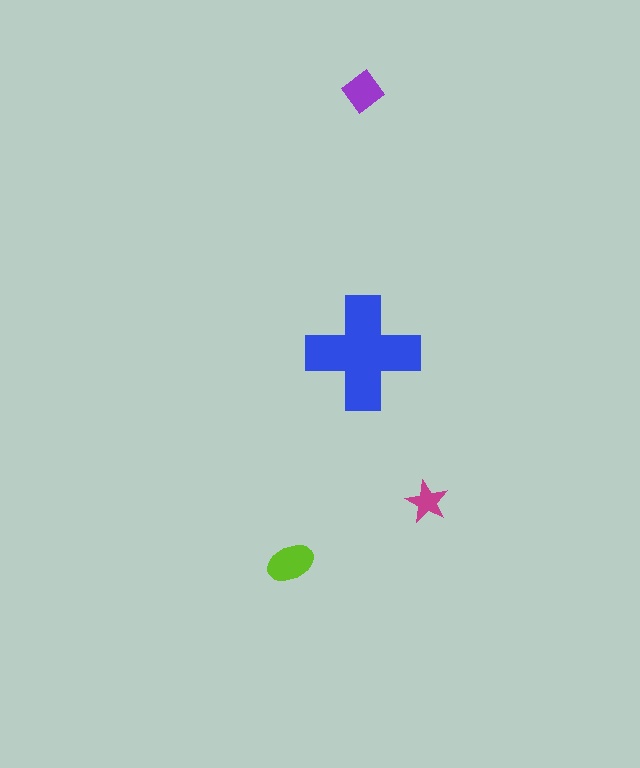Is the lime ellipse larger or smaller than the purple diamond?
Larger.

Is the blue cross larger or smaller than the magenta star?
Larger.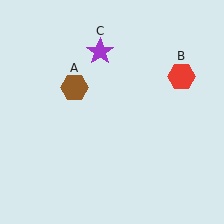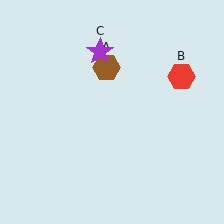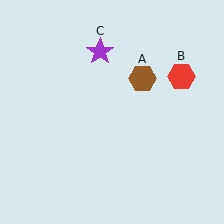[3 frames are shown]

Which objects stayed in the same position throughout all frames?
Red hexagon (object B) and purple star (object C) remained stationary.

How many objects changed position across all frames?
1 object changed position: brown hexagon (object A).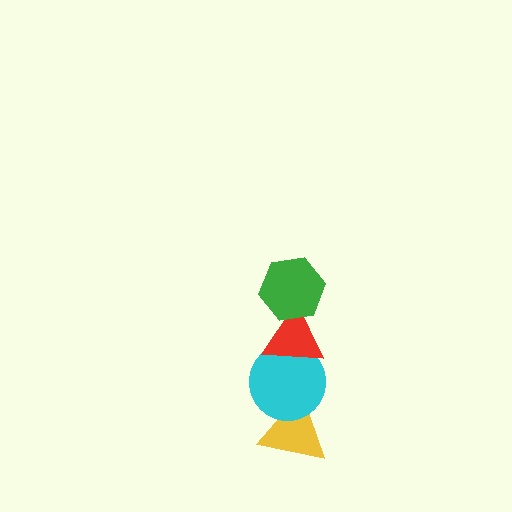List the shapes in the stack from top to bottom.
From top to bottom: the green hexagon, the red triangle, the cyan circle, the yellow triangle.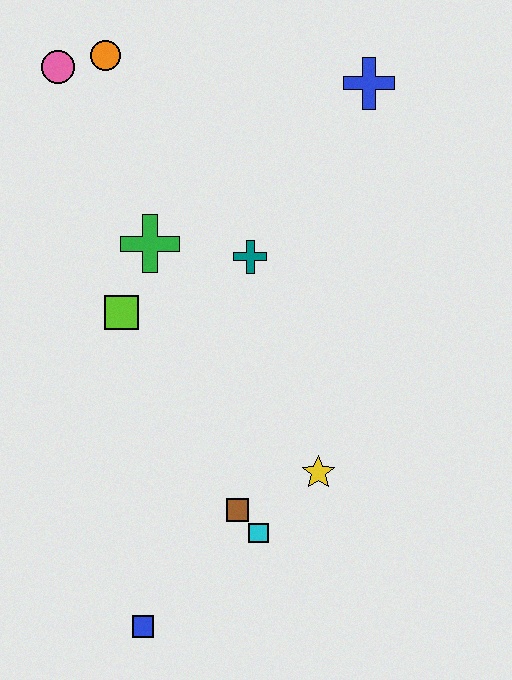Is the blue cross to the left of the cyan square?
No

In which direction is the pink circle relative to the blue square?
The pink circle is above the blue square.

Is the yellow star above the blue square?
Yes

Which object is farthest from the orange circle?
The blue square is farthest from the orange circle.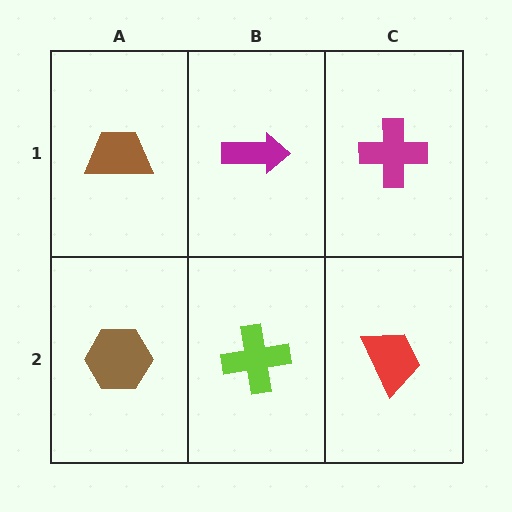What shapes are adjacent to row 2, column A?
A brown trapezoid (row 1, column A), a lime cross (row 2, column B).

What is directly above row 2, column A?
A brown trapezoid.